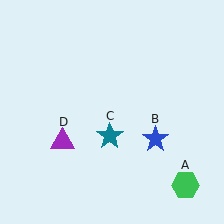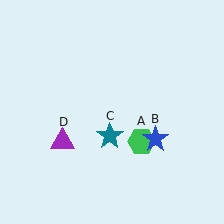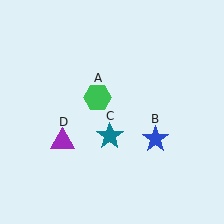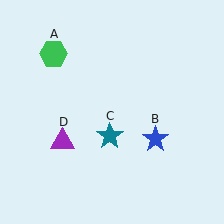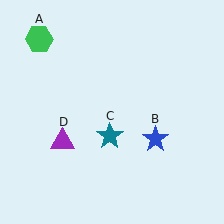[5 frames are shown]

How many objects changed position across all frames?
1 object changed position: green hexagon (object A).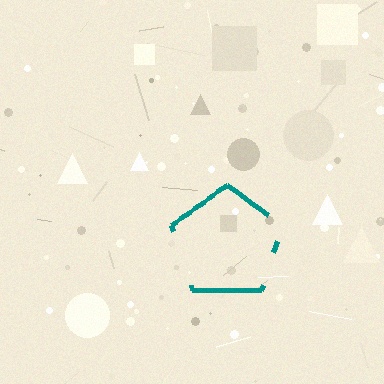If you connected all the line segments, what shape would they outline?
They would outline a pentagon.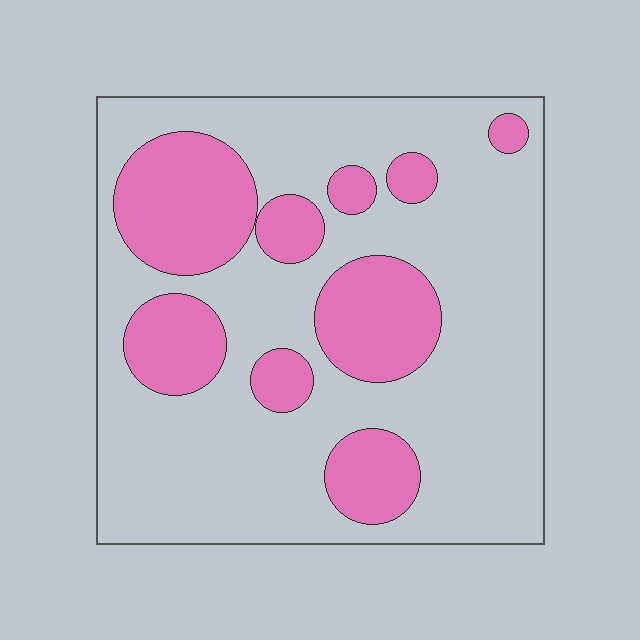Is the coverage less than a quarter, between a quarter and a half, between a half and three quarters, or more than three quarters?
Between a quarter and a half.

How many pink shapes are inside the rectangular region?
9.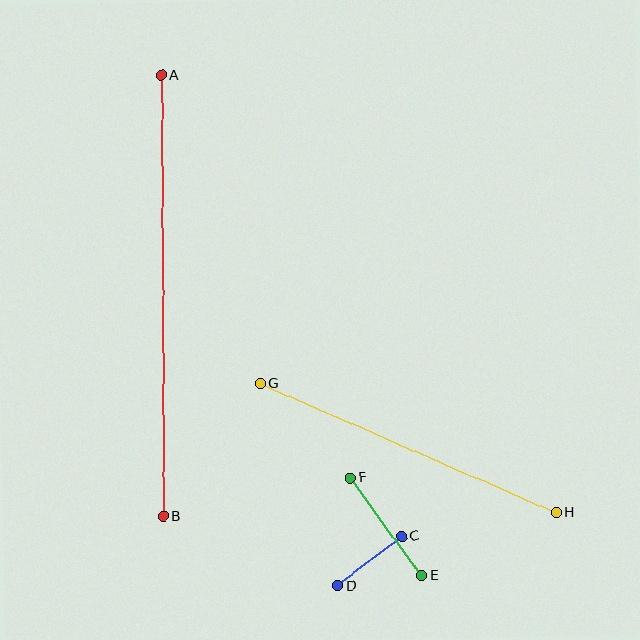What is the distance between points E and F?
The distance is approximately 121 pixels.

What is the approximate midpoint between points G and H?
The midpoint is at approximately (408, 448) pixels.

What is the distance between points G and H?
The distance is approximately 323 pixels.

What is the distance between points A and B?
The distance is approximately 441 pixels.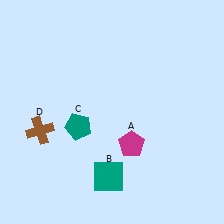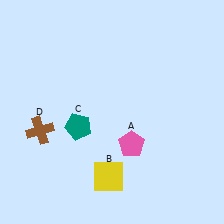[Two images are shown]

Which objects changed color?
A changed from magenta to pink. B changed from teal to yellow.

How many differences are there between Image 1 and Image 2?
There are 2 differences between the two images.